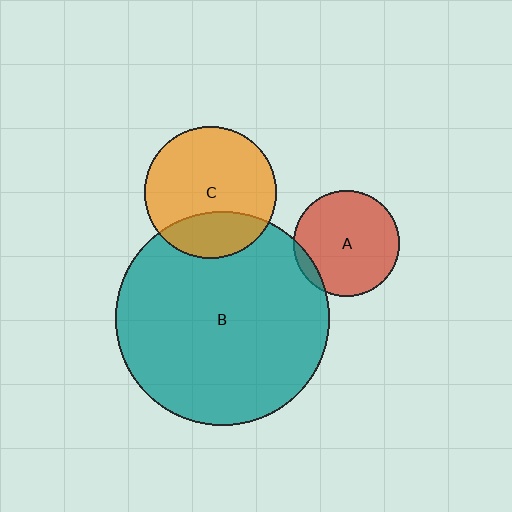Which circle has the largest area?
Circle B (teal).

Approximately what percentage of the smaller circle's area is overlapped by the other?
Approximately 25%.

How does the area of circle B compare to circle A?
Approximately 4.1 times.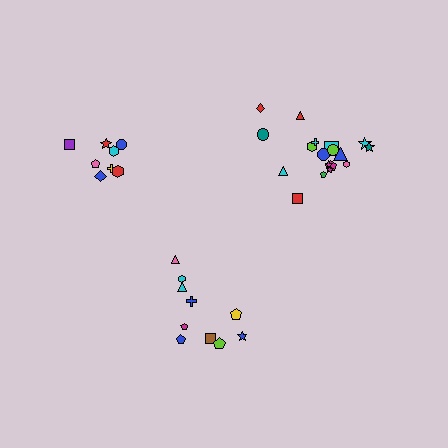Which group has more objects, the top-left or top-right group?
The top-right group.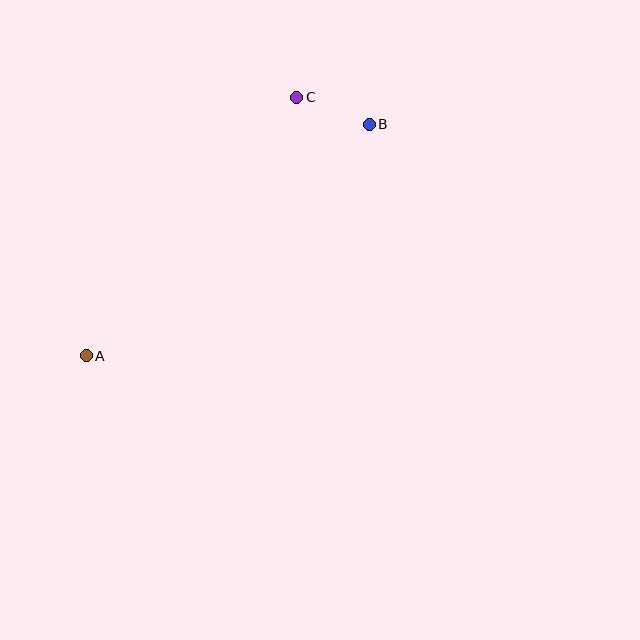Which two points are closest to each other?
Points B and C are closest to each other.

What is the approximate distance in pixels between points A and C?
The distance between A and C is approximately 334 pixels.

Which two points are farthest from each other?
Points A and B are farthest from each other.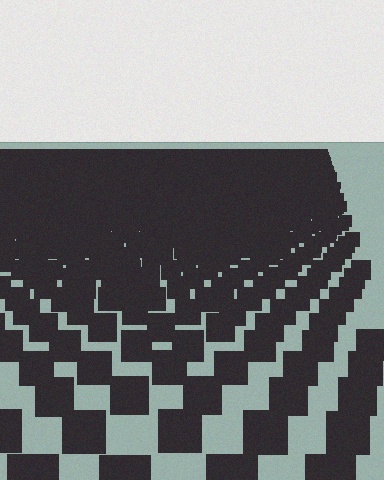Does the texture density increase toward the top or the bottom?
Density increases toward the top.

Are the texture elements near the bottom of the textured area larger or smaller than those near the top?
Larger. Near the bottom, elements are closer to the viewer and appear at a bigger on-screen size.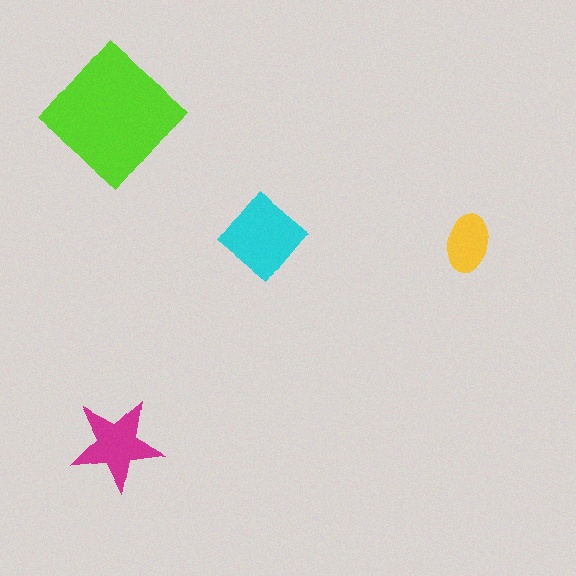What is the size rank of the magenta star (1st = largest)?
3rd.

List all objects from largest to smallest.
The lime diamond, the cyan diamond, the magenta star, the yellow ellipse.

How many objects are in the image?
There are 4 objects in the image.